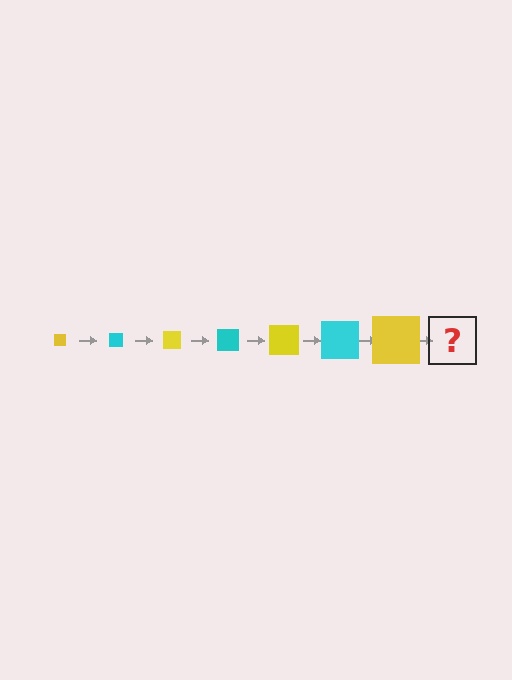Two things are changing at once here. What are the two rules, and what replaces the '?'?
The two rules are that the square grows larger each step and the color cycles through yellow and cyan. The '?' should be a cyan square, larger than the previous one.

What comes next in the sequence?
The next element should be a cyan square, larger than the previous one.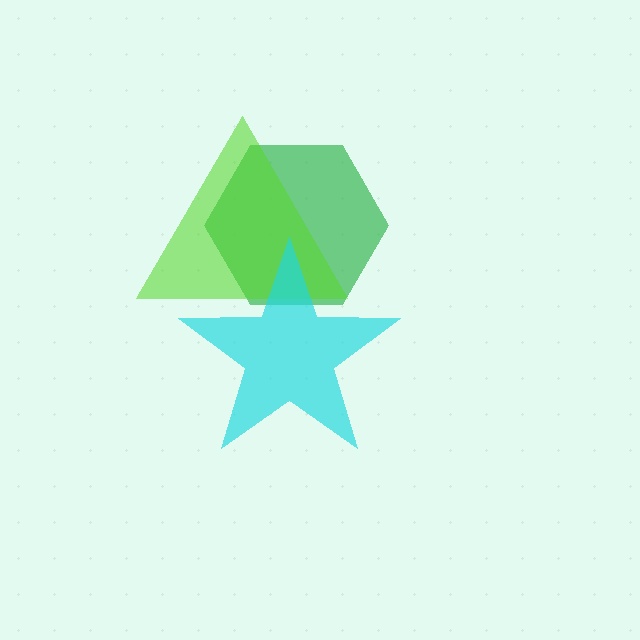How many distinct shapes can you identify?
There are 3 distinct shapes: a green hexagon, a lime triangle, a cyan star.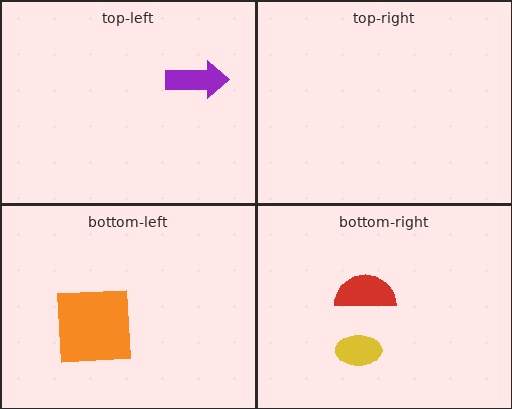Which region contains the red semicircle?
The bottom-right region.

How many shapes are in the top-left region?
1.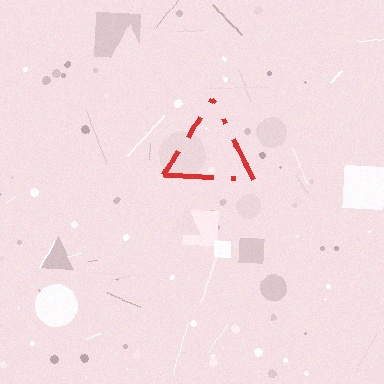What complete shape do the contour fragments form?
The contour fragments form a triangle.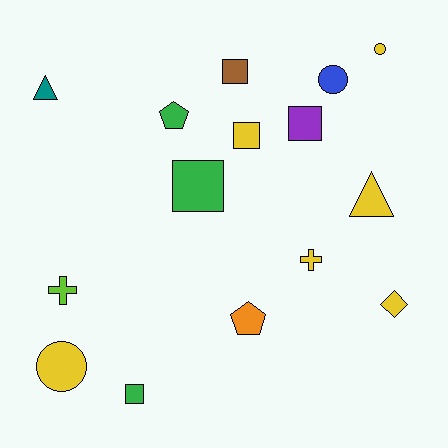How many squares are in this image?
There are 5 squares.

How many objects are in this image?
There are 15 objects.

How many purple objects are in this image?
There is 1 purple object.